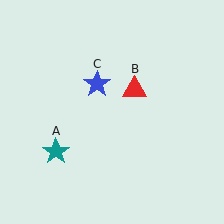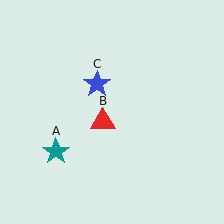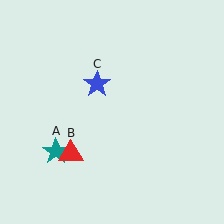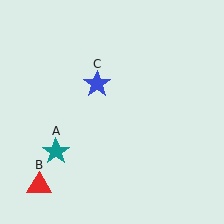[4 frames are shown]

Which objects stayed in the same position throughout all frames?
Teal star (object A) and blue star (object C) remained stationary.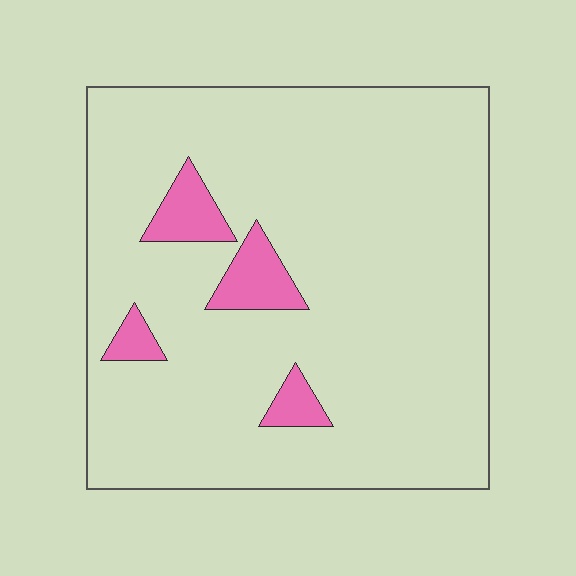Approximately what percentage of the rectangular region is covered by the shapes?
Approximately 10%.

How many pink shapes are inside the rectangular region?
4.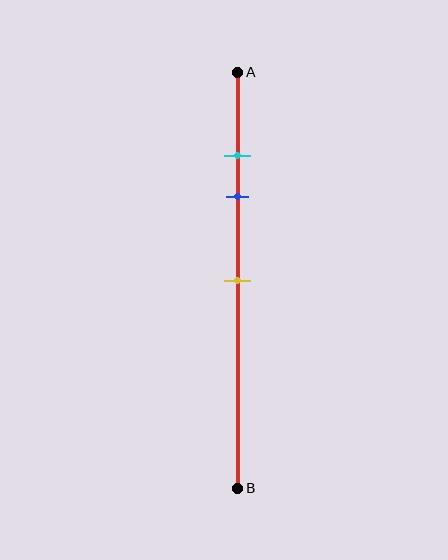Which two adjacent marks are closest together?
The cyan and blue marks are the closest adjacent pair.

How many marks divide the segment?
There are 3 marks dividing the segment.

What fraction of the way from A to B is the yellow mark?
The yellow mark is approximately 50% (0.5) of the way from A to B.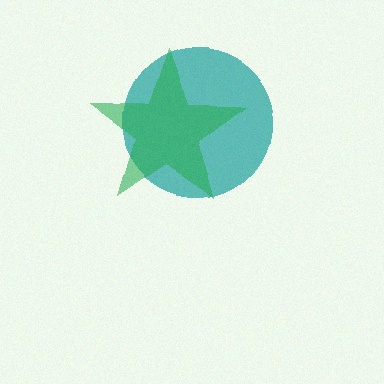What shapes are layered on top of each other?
The layered shapes are: a teal circle, a green star.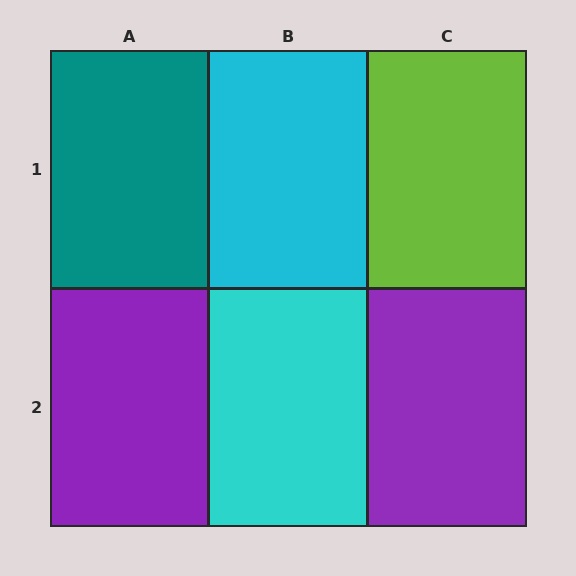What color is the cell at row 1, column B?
Cyan.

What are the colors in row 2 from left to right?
Purple, cyan, purple.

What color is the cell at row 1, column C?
Lime.